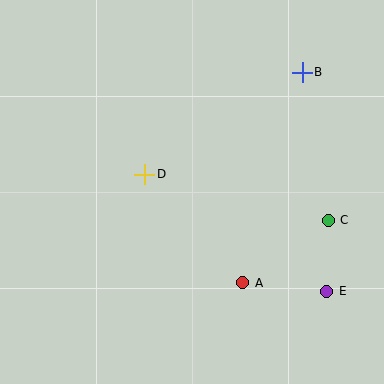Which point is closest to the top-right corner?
Point B is closest to the top-right corner.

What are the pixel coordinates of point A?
Point A is at (243, 283).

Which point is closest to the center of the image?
Point D at (145, 174) is closest to the center.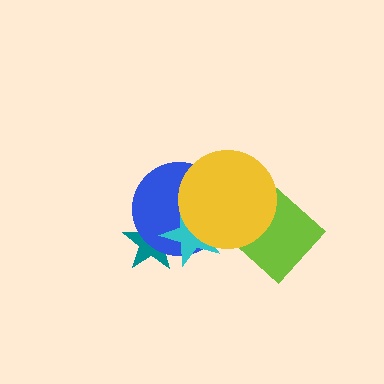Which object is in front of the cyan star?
The yellow circle is in front of the cyan star.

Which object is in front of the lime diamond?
The yellow circle is in front of the lime diamond.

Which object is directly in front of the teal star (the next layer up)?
The blue circle is directly in front of the teal star.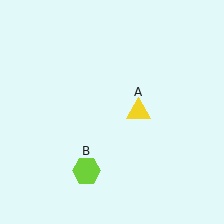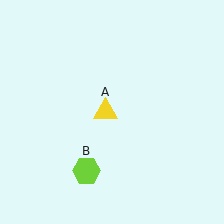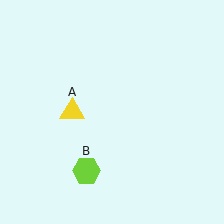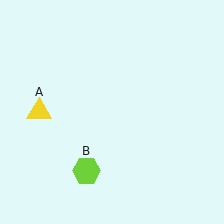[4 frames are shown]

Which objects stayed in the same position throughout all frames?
Lime hexagon (object B) remained stationary.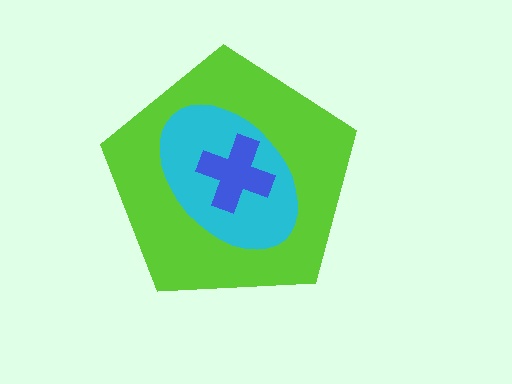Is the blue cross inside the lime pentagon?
Yes.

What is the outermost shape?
The lime pentagon.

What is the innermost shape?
The blue cross.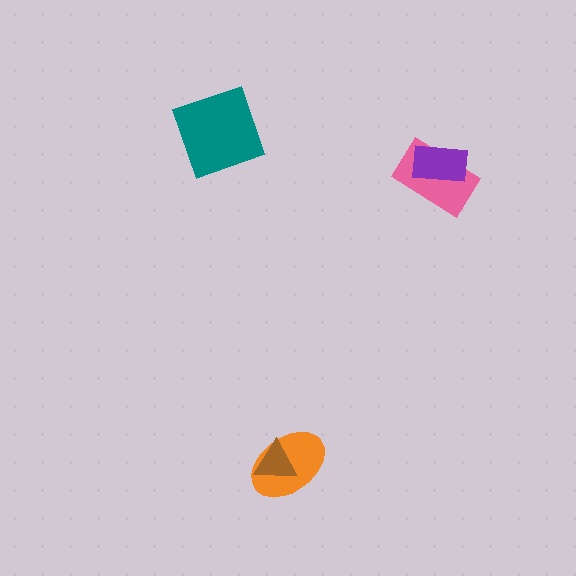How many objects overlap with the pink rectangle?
1 object overlaps with the pink rectangle.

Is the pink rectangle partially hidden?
Yes, it is partially covered by another shape.